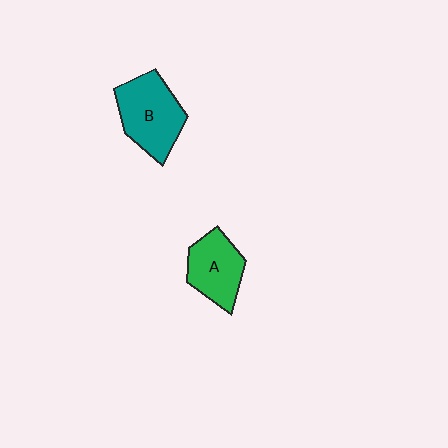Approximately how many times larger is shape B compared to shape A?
Approximately 1.3 times.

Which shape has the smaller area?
Shape A (green).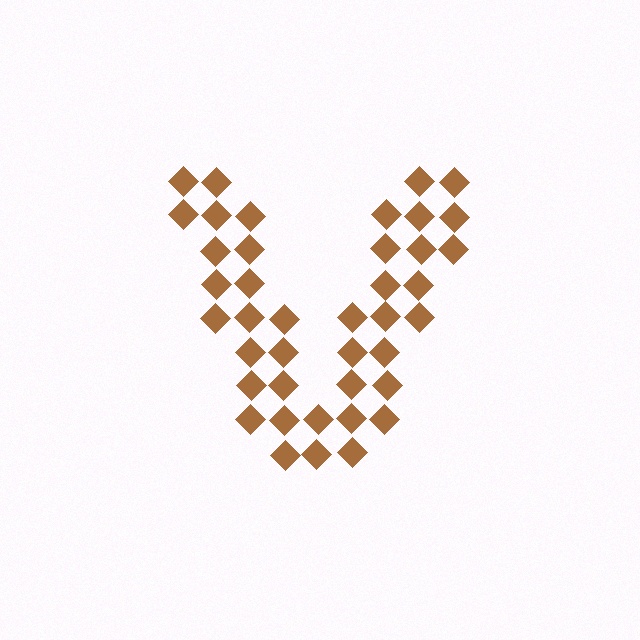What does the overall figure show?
The overall figure shows the letter V.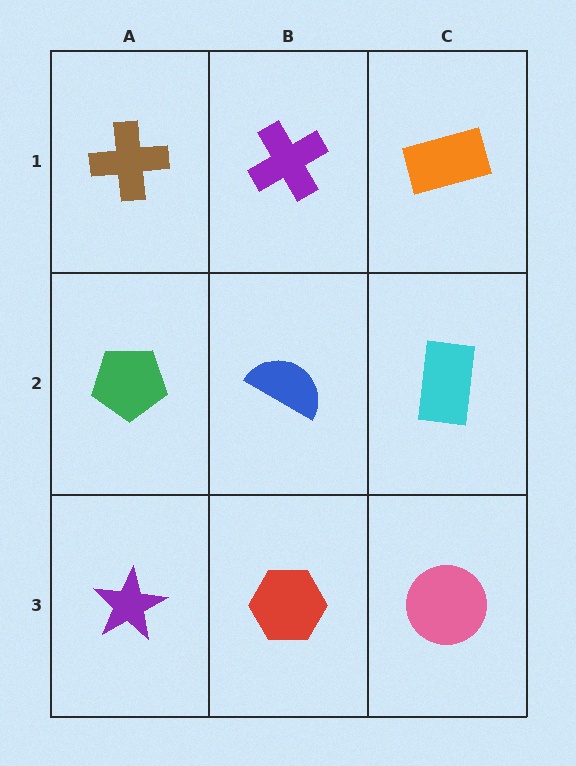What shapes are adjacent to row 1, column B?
A blue semicircle (row 2, column B), a brown cross (row 1, column A), an orange rectangle (row 1, column C).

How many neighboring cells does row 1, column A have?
2.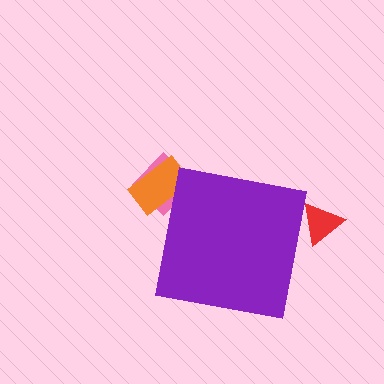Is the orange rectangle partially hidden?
Yes, the orange rectangle is partially hidden behind the purple square.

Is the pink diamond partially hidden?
Yes, the pink diamond is partially hidden behind the purple square.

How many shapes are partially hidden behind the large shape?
3 shapes are partially hidden.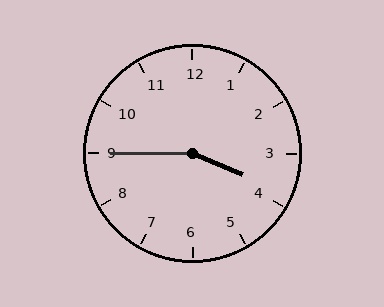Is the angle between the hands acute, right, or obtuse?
It is obtuse.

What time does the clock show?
3:45.